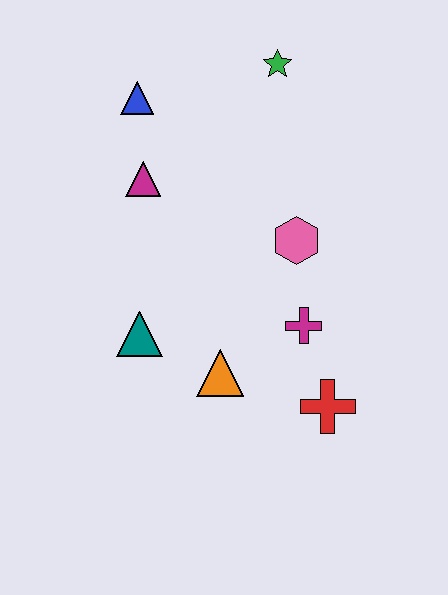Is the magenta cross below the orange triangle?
No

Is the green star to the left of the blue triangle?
No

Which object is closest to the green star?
The blue triangle is closest to the green star.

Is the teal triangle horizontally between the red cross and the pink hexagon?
No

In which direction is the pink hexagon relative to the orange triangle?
The pink hexagon is above the orange triangle.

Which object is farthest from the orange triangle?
The green star is farthest from the orange triangle.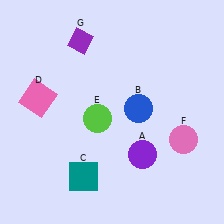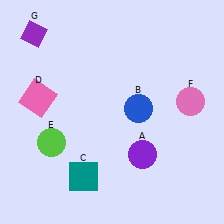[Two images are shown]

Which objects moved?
The objects that moved are: the lime circle (E), the pink circle (F), the purple diamond (G).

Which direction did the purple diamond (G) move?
The purple diamond (G) moved left.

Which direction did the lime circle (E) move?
The lime circle (E) moved left.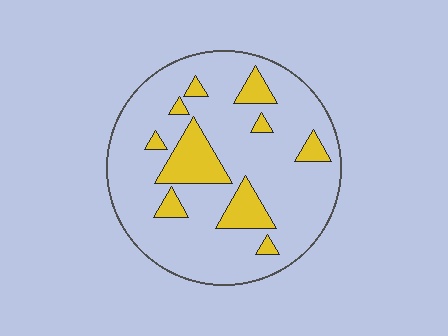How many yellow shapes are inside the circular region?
10.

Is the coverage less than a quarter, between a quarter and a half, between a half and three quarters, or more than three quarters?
Less than a quarter.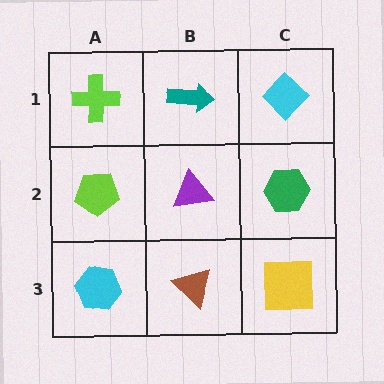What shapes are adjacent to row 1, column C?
A green hexagon (row 2, column C), a teal arrow (row 1, column B).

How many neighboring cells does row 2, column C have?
3.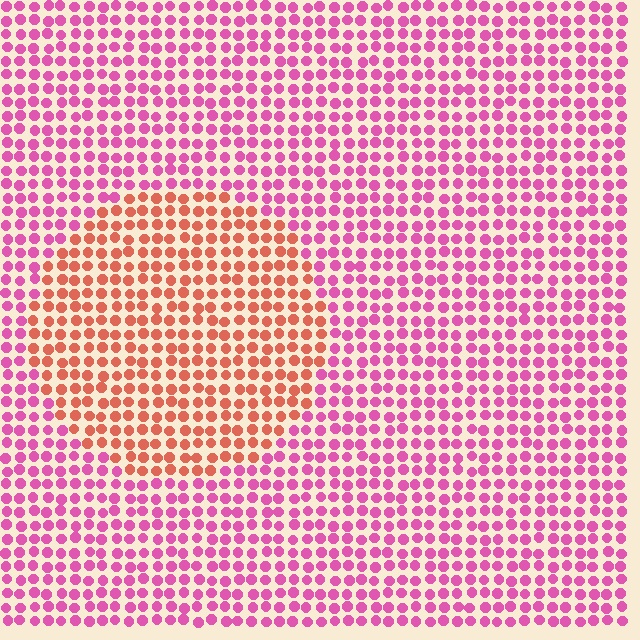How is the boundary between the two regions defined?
The boundary is defined purely by a slight shift in hue (about 47 degrees). Spacing, size, and orientation are identical on both sides.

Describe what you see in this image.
The image is filled with small pink elements in a uniform arrangement. A circle-shaped region is visible where the elements are tinted to a slightly different hue, forming a subtle color boundary.